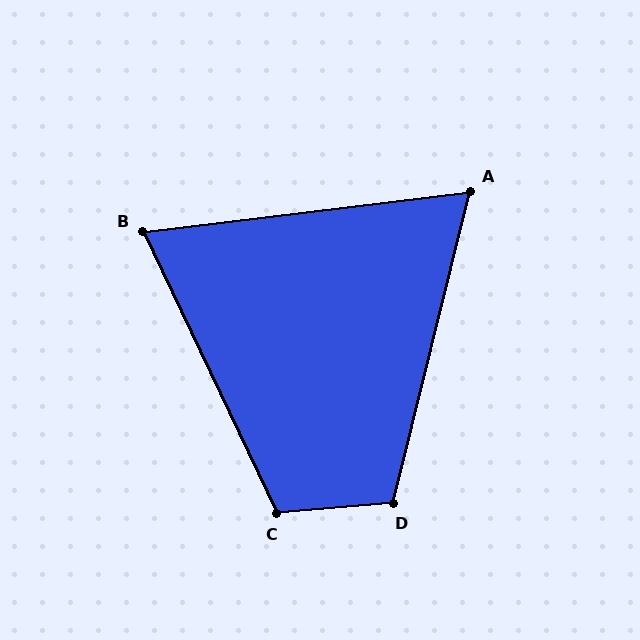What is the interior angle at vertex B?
Approximately 72 degrees (acute).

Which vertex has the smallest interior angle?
A, at approximately 69 degrees.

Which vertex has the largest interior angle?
C, at approximately 111 degrees.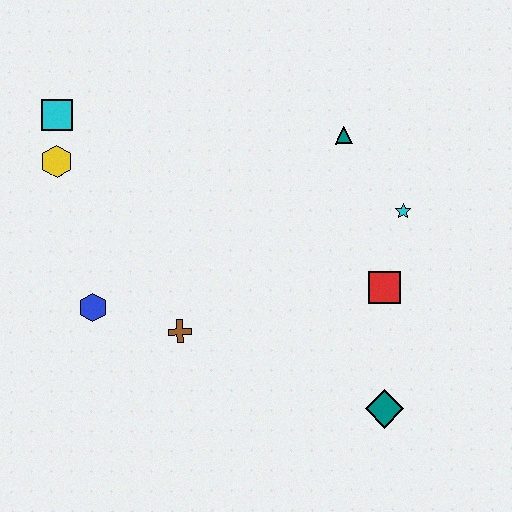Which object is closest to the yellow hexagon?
The cyan square is closest to the yellow hexagon.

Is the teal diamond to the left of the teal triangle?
No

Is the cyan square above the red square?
Yes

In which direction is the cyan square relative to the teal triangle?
The cyan square is to the left of the teal triangle.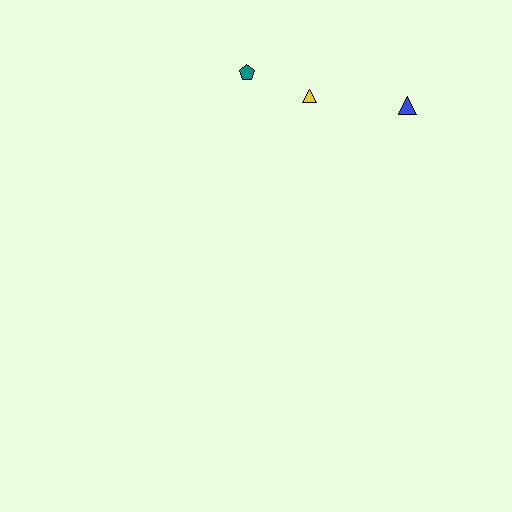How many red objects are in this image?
There are no red objects.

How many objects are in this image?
There are 3 objects.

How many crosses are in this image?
There are no crosses.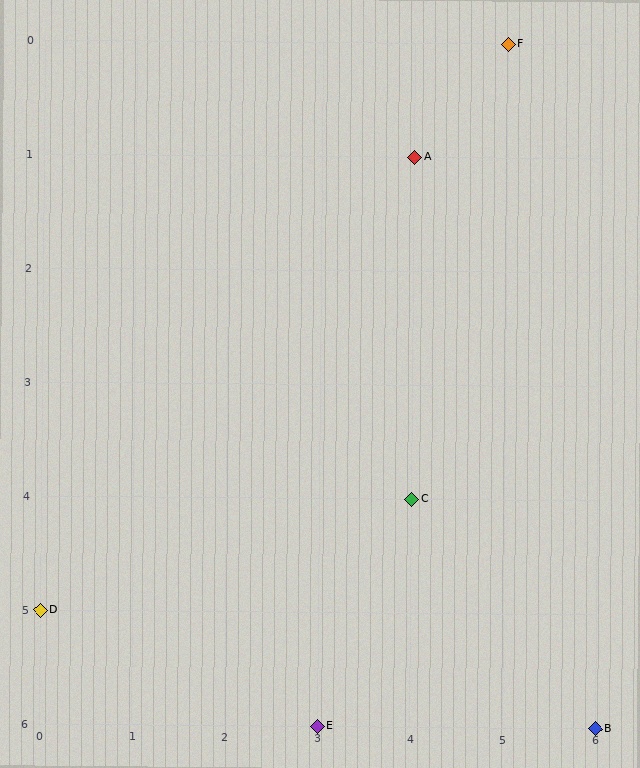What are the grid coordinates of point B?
Point B is at grid coordinates (6, 6).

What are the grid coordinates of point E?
Point E is at grid coordinates (3, 6).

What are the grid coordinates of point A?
Point A is at grid coordinates (4, 1).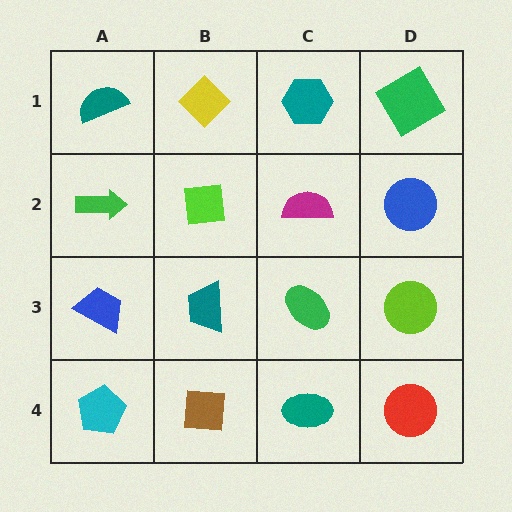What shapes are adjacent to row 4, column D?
A lime circle (row 3, column D), a teal ellipse (row 4, column C).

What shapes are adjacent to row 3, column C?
A magenta semicircle (row 2, column C), a teal ellipse (row 4, column C), a teal trapezoid (row 3, column B), a lime circle (row 3, column D).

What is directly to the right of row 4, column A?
A brown square.